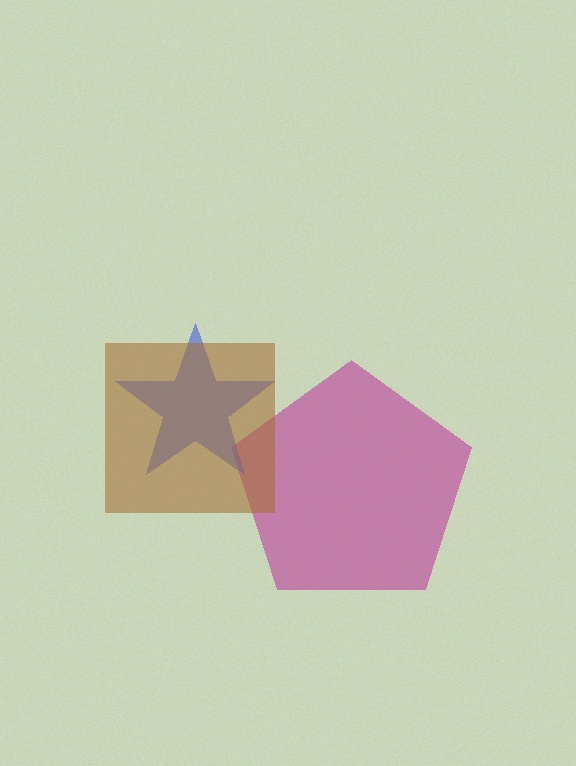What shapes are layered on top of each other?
The layered shapes are: a magenta pentagon, a blue star, a brown square.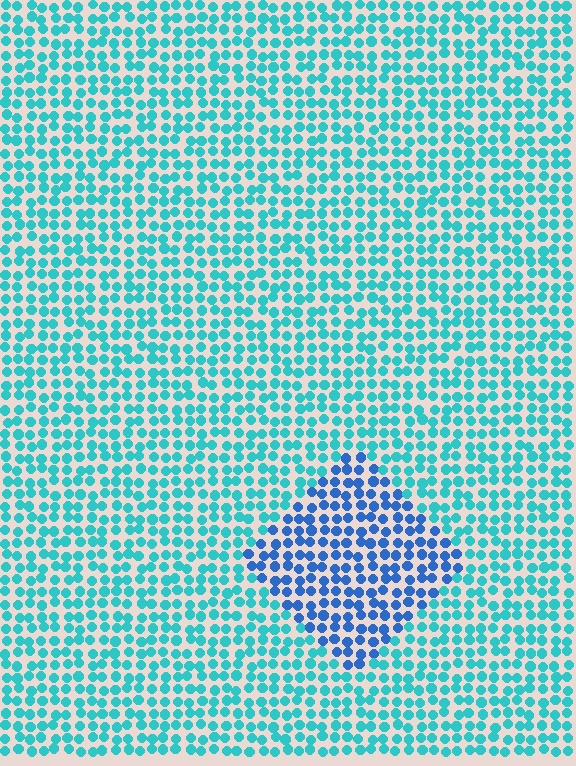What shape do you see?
I see a diamond.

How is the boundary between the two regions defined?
The boundary is defined purely by a slight shift in hue (about 37 degrees). Spacing, size, and orientation are identical on both sides.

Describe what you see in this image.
The image is filled with small cyan elements in a uniform arrangement. A diamond-shaped region is visible where the elements are tinted to a slightly different hue, forming a subtle color boundary.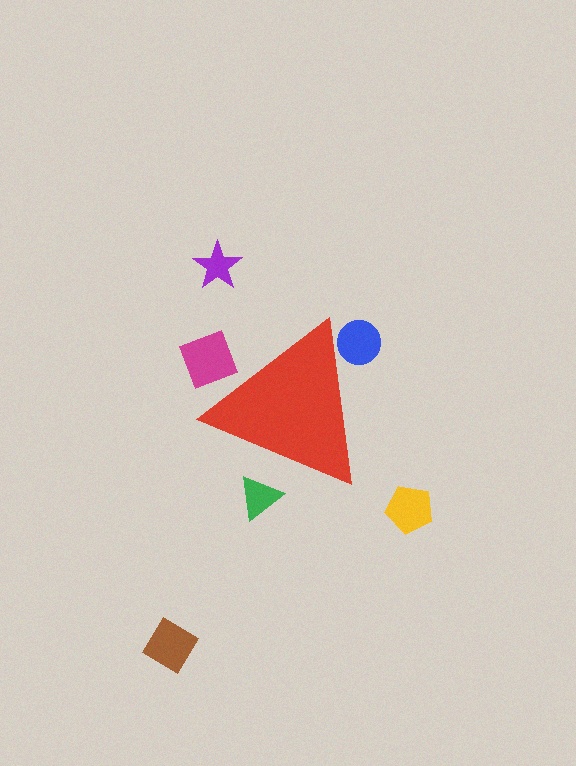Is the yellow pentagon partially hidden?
No, the yellow pentagon is fully visible.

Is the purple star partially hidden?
No, the purple star is fully visible.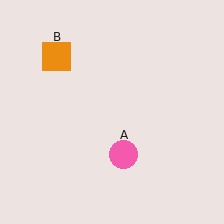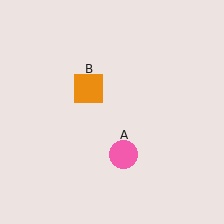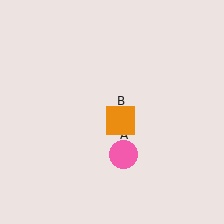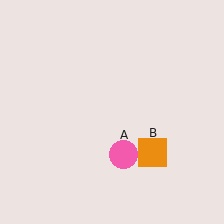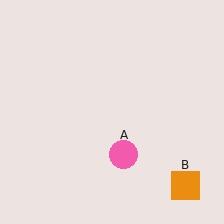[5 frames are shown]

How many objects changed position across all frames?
1 object changed position: orange square (object B).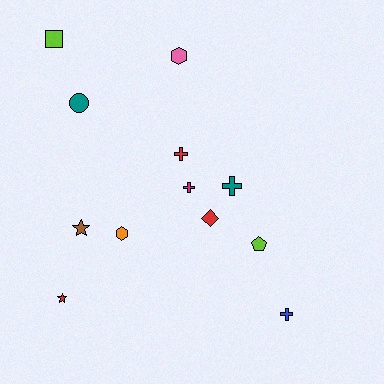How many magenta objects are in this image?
There is 1 magenta object.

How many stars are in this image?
There are 2 stars.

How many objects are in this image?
There are 12 objects.